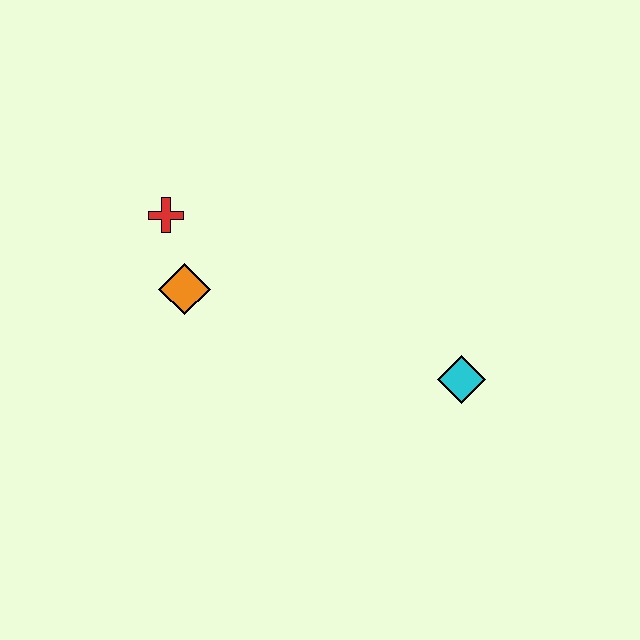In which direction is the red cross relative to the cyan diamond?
The red cross is to the left of the cyan diamond.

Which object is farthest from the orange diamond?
The cyan diamond is farthest from the orange diamond.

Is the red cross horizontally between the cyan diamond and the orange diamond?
No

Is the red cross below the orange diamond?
No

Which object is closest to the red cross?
The orange diamond is closest to the red cross.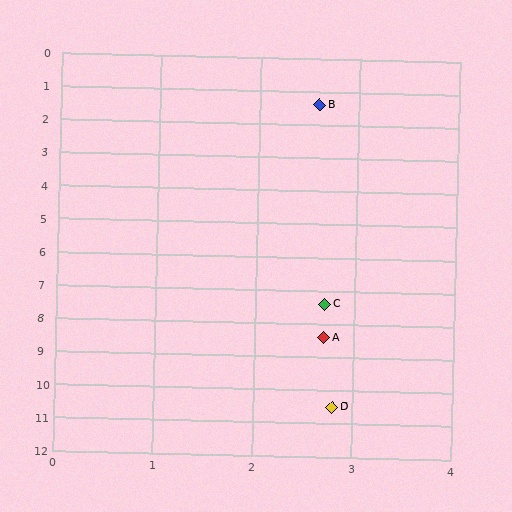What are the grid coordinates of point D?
Point D is at approximately (2.8, 10.5).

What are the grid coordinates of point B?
Point B is at approximately (2.6, 1.4).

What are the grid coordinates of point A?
Point A is at approximately (2.7, 8.4).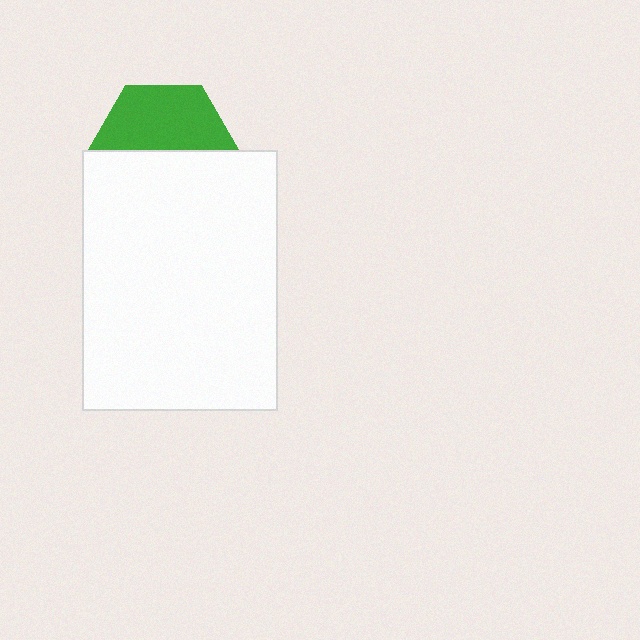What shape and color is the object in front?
The object in front is a white rectangle.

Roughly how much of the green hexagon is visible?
About half of it is visible (roughly 48%).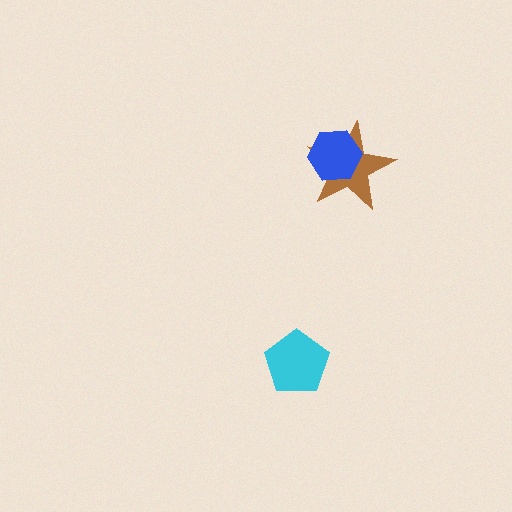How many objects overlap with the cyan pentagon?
0 objects overlap with the cyan pentagon.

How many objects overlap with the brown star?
1 object overlaps with the brown star.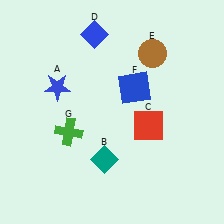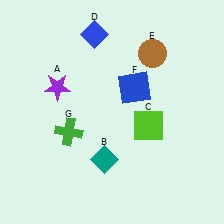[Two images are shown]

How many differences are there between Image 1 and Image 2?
There are 2 differences between the two images.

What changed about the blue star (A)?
In Image 1, A is blue. In Image 2, it changed to purple.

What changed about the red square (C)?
In Image 1, C is red. In Image 2, it changed to lime.